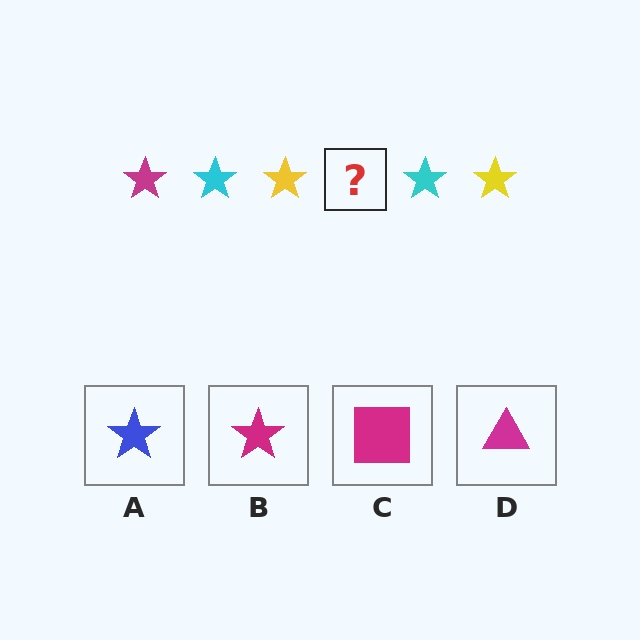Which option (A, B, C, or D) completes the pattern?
B.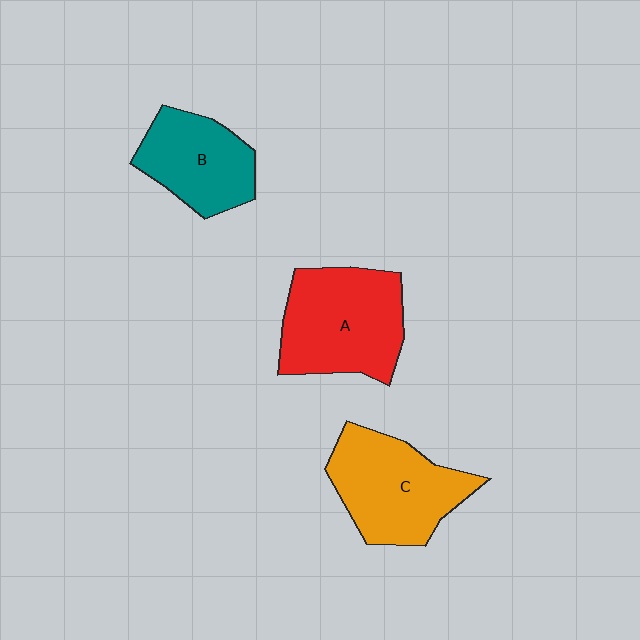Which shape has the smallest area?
Shape B (teal).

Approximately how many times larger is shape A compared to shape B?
Approximately 1.4 times.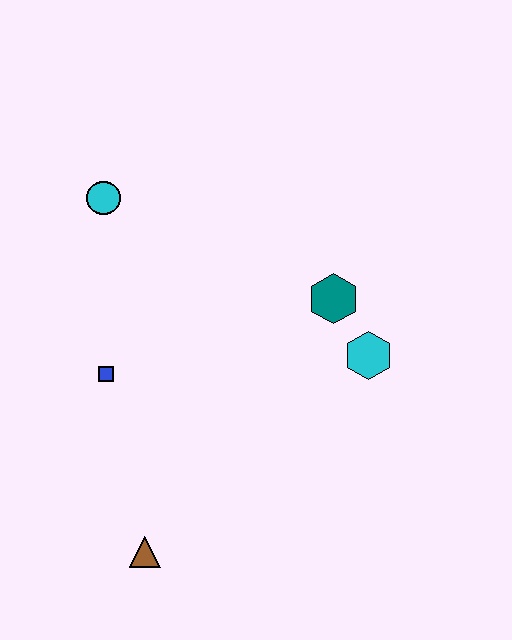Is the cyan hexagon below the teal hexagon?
Yes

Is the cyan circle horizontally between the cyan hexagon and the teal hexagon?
No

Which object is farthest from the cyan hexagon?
The cyan circle is farthest from the cyan hexagon.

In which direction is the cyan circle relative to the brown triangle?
The cyan circle is above the brown triangle.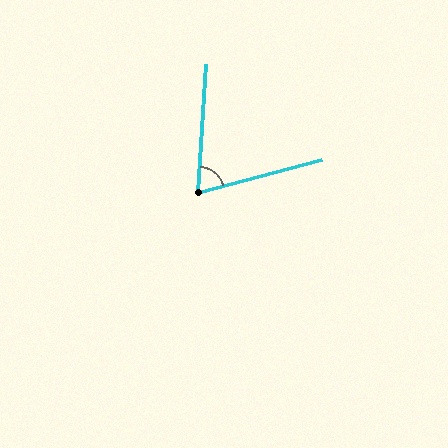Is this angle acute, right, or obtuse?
It is acute.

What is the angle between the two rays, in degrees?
Approximately 72 degrees.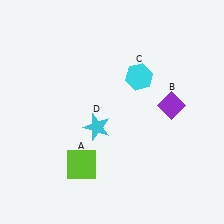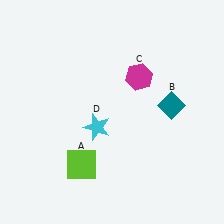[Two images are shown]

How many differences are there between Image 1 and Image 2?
There are 2 differences between the two images.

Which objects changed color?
B changed from purple to teal. C changed from cyan to magenta.